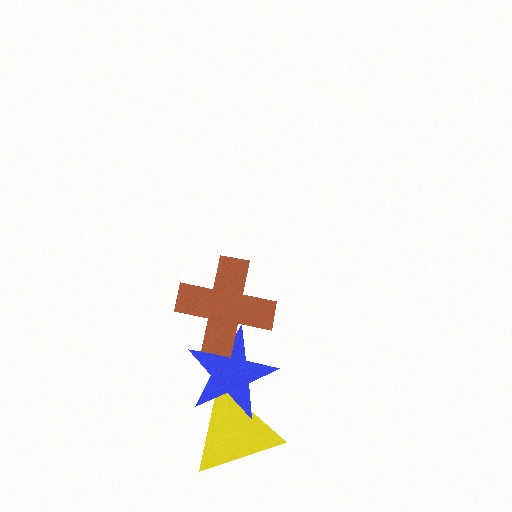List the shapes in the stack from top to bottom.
From top to bottom: the brown cross, the blue star, the yellow triangle.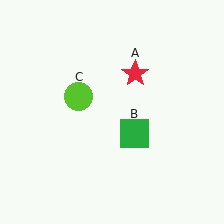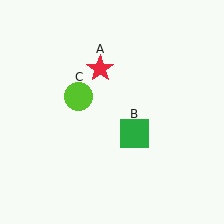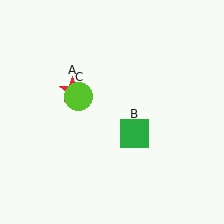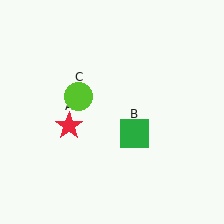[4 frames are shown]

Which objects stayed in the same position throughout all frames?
Green square (object B) and lime circle (object C) remained stationary.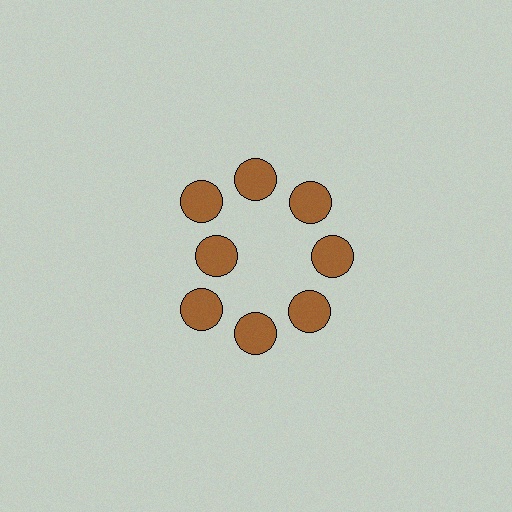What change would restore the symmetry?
The symmetry would be restored by moving it outward, back onto the ring so that all 8 circles sit at equal angles and equal distance from the center.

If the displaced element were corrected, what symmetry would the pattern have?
It would have 8-fold rotational symmetry — the pattern would map onto itself every 45 degrees.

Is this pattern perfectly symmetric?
No. The 8 brown circles are arranged in a ring, but one element near the 9 o'clock position is pulled inward toward the center, breaking the 8-fold rotational symmetry.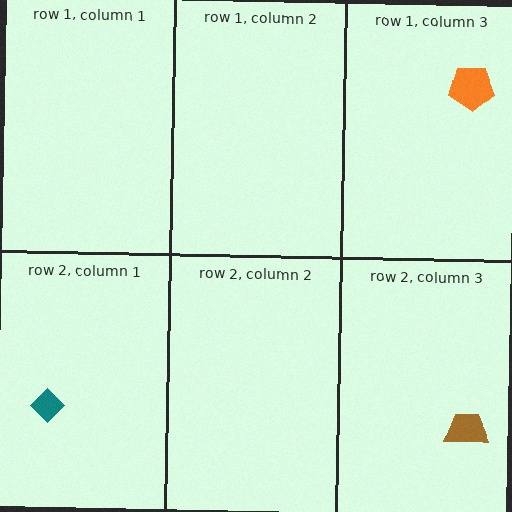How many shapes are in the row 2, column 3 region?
1.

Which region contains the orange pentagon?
The row 1, column 3 region.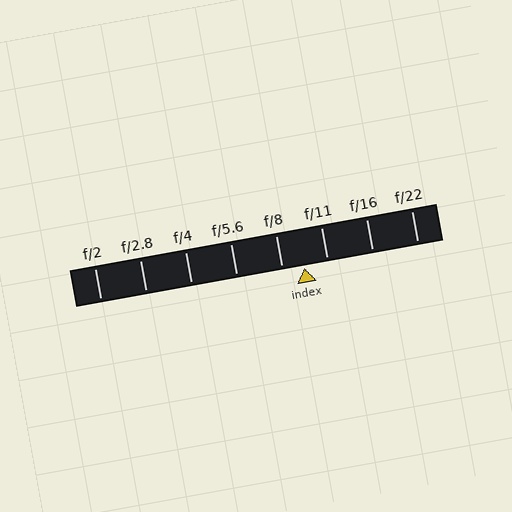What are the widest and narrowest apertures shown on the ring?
The widest aperture shown is f/2 and the narrowest is f/22.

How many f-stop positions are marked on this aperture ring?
There are 8 f-stop positions marked.